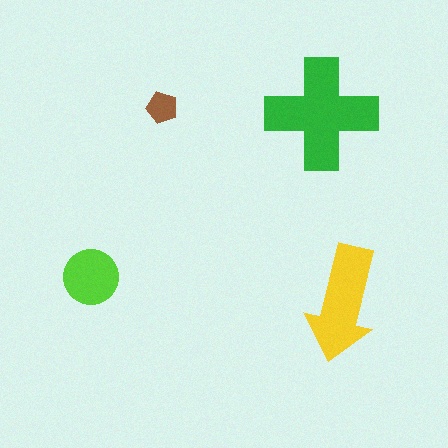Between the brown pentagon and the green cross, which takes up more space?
The green cross.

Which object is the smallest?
The brown pentagon.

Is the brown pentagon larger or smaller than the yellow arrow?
Smaller.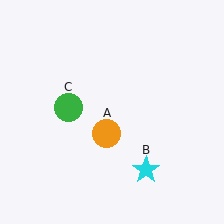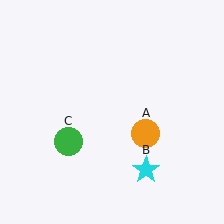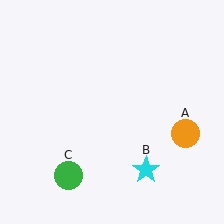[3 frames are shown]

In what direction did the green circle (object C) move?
The green circle (object C) moved down.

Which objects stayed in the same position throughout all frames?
Cyan star (object B) remained stationary.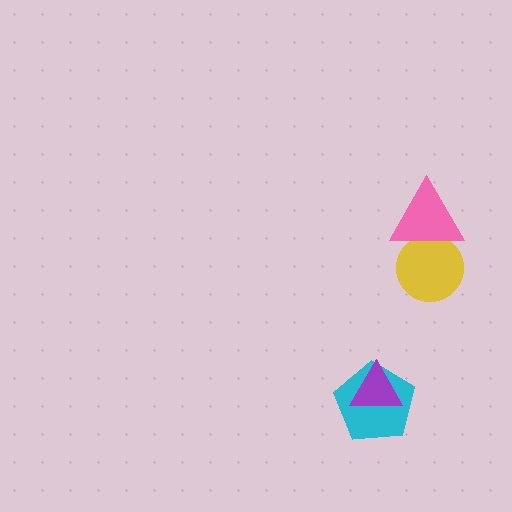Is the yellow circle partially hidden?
Yes, it is partially covered by another shape.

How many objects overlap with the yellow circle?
1 object overlaps with the yellow circle.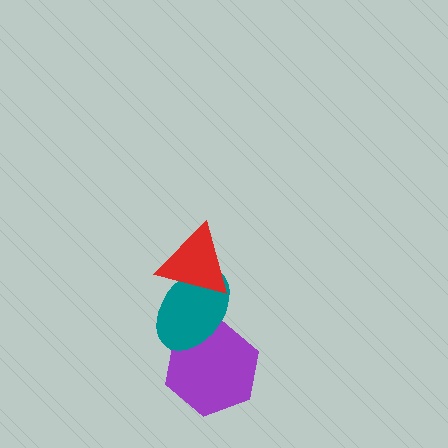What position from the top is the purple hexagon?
The purple hexagon is 3rd from the top.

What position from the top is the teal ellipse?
The teal ellipse is 2nd from the top.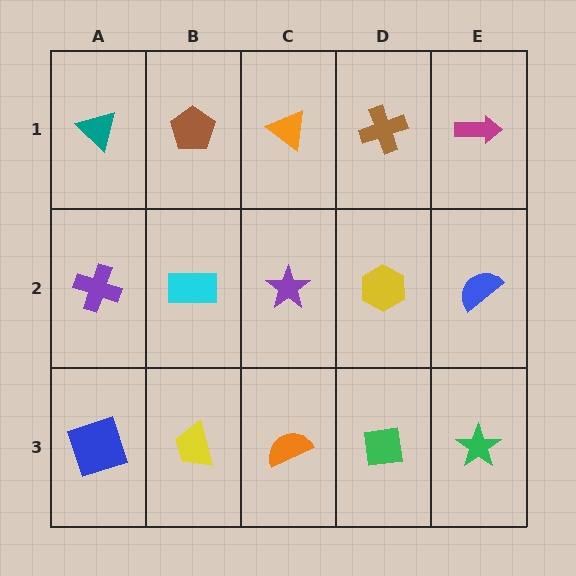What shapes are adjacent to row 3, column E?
A blue semicircle (row 2, column E), a green square (row 3, column D).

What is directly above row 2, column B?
A brown pentagon.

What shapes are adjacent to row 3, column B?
A cyan rectangle (row 2, column B), a blue square (row 3, column A), an orange semicircle (row 3, column C).